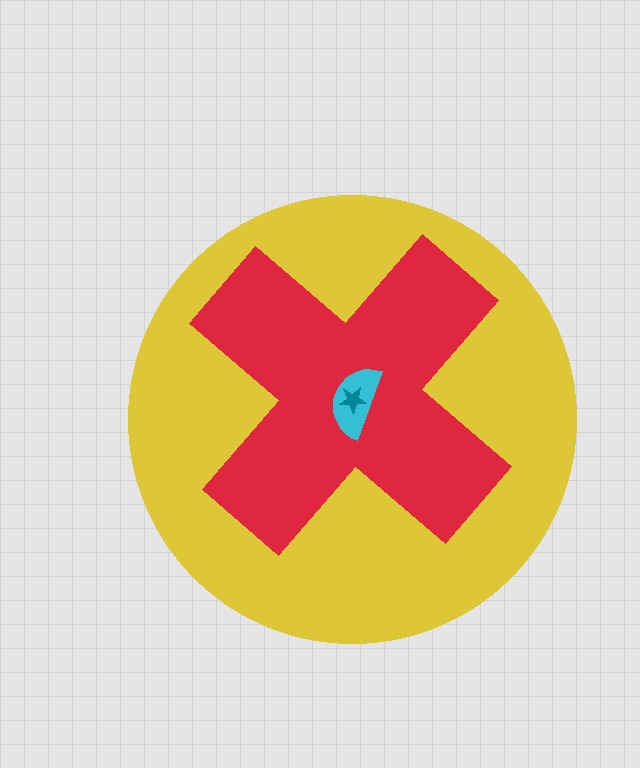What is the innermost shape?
The teal star.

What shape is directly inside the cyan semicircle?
The teal star.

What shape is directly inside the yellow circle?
The red cross.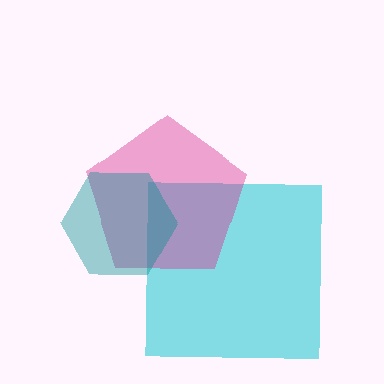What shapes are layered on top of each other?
The layered shapes are: a cyan square, a magenta pentagon, a teal hexagon.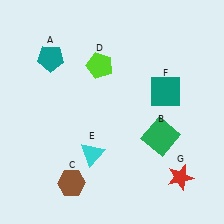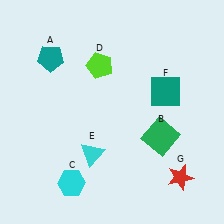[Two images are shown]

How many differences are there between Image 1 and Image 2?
There is 1 difference between the two images.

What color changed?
The hexagon (C) changed from brown in Image 1 to cyan in Image 2.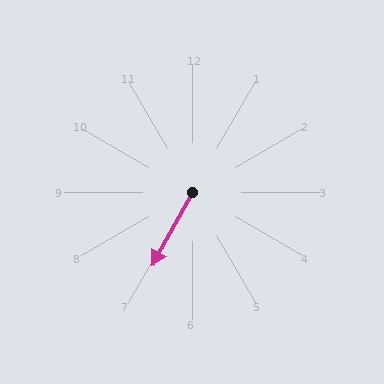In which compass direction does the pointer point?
Southwest.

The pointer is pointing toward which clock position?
Roughly 7 o'clock.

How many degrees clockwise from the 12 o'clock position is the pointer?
Approximately 209 degrees.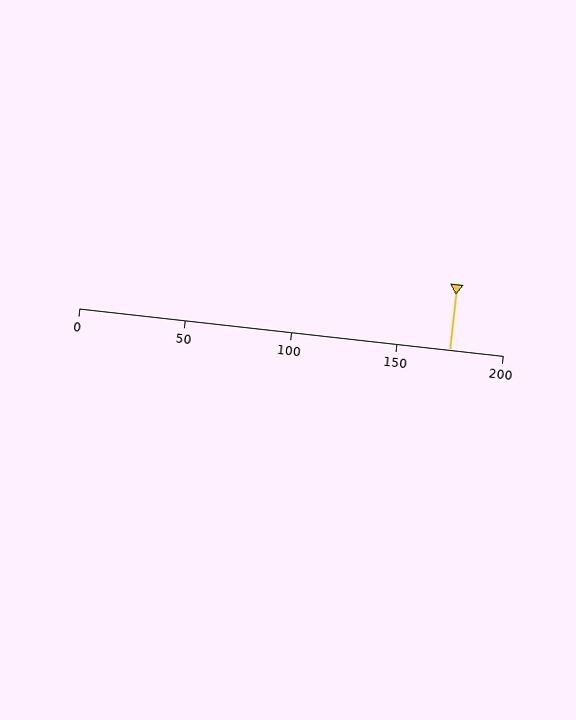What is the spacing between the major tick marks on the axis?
The major ticks are spaced 50 apart.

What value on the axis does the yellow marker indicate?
The marker indicates approximately 175.